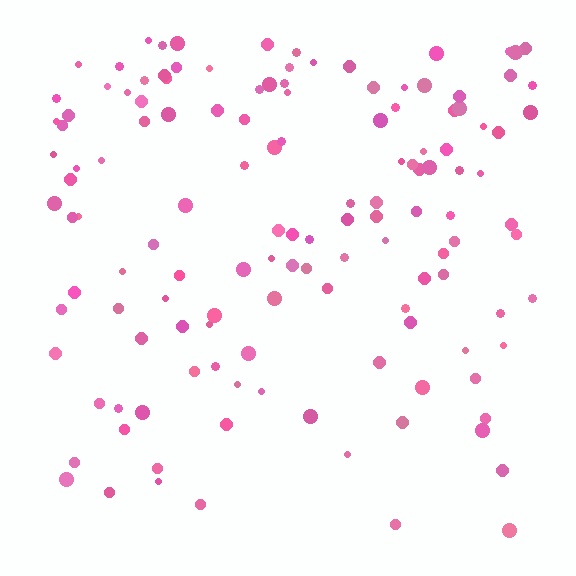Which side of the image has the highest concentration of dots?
The top.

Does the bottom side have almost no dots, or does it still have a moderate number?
Still a moderate number, just noticeably fewer than the top.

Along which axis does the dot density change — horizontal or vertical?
Vertical.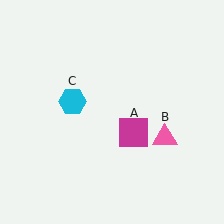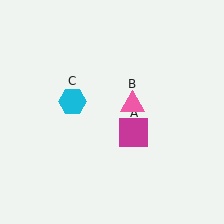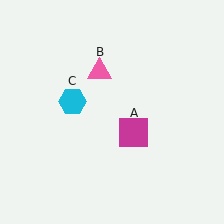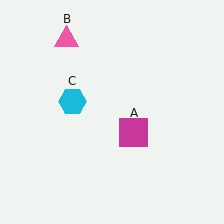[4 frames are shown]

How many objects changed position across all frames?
1 object changed position: pink triangle (object B).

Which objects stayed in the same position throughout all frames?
Magenta square (object A) and cyan hexagon (object C) remained stationary.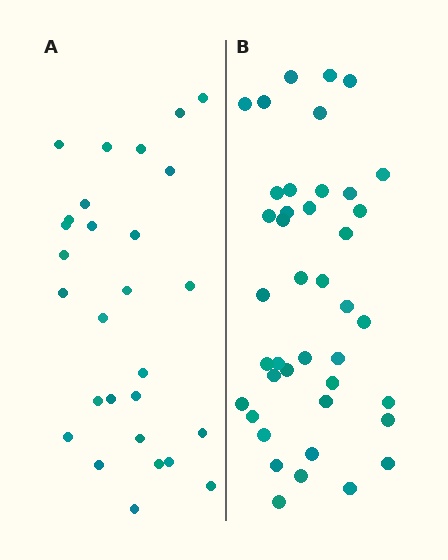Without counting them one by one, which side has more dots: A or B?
Region B (the right region) has more dots.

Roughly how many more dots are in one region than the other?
Region B has approximately 15 more dots than region A.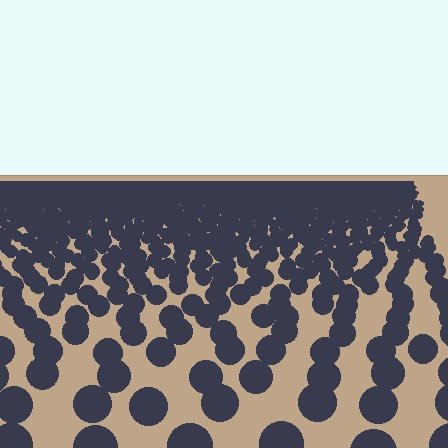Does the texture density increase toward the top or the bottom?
Density increases toward the top.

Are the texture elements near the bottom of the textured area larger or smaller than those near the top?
Larger. Near the bottom, elements are closer to the viewer and appear at a bigger on-screen size.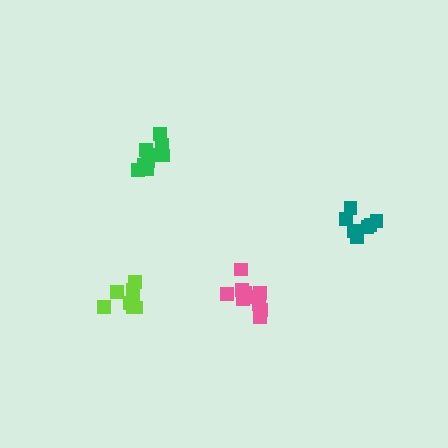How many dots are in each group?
Group 1: 11 dots, Group 2: 8 dots, Group 3: 10 dots, Group 4: 7 dots (36 total).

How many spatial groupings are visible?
There are 4 spatial groupings.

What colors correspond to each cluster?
The clusters are colored: pink, lime, green, teal.